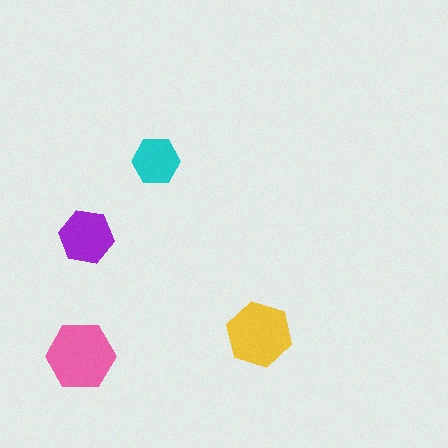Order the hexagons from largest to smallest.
the pink one, the yellow one, the purple one, the cyan one.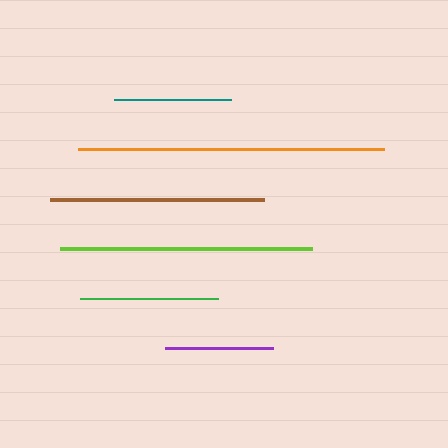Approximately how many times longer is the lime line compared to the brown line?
The lime line is approximately 1.2 times the length of the brown line.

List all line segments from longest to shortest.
From longest to shortest: orange, lime, brown, green, teal, purple.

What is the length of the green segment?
The green segment is approximately 137 pixels long.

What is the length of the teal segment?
The teal segment is approximately 116 pixels long.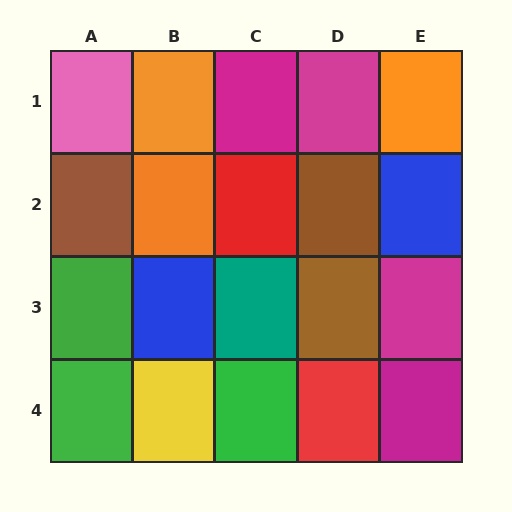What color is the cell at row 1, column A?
Pink.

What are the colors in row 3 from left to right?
Green, blue, teal, brown, magenta.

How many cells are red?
2 cells are red.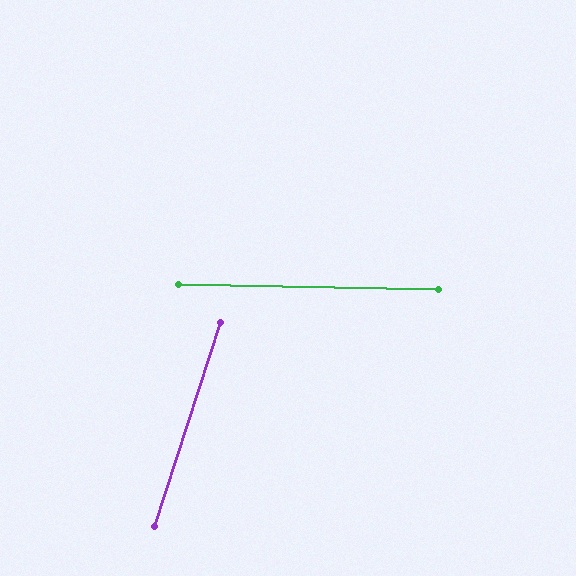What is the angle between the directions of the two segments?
Approximately 73 degrees.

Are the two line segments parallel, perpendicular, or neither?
Neither parallel nor perpendicular — they differ by about 73°.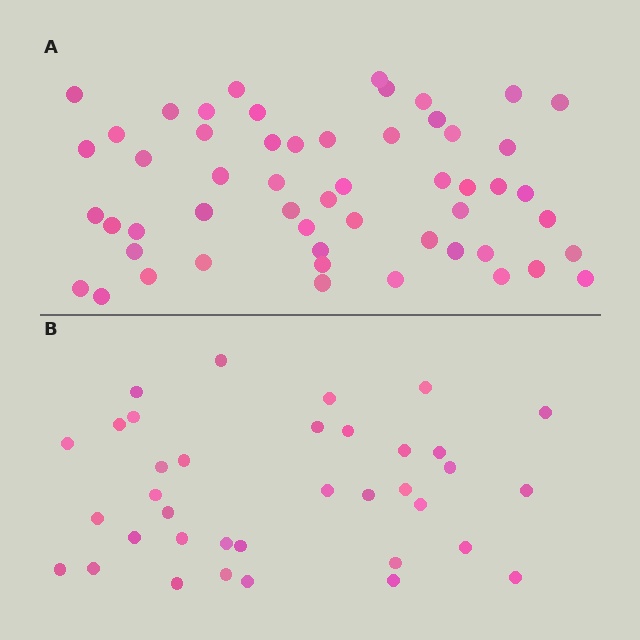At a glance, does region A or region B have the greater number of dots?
Region A (the top region) has more dots.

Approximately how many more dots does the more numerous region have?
Region A has approximately 20 more dots than region B.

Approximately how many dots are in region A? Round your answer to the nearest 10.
About 50 dots. (The exact count is 54, which rounds to 50.)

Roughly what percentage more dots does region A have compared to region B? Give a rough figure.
About 50% more.